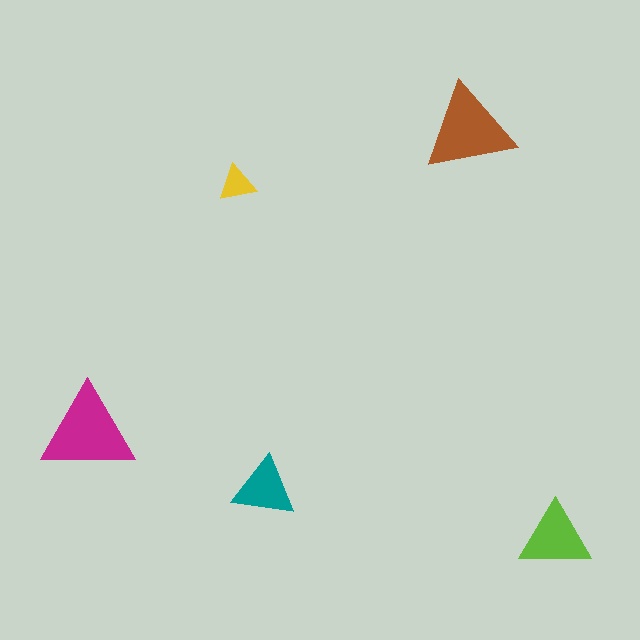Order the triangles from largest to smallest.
the magenta one, the brown one, the lime one, the teal one, the yellow one.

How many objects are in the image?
There are 5 objects in the image.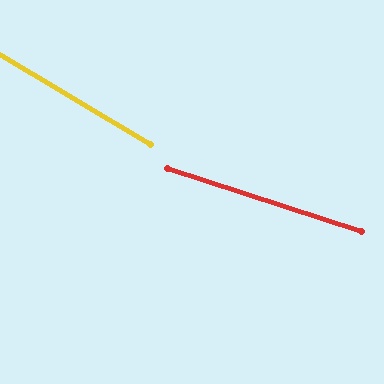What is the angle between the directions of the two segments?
Approximately 13 degrees.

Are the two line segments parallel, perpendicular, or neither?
Neither parallel nor perpendicular — they differ by about 13°.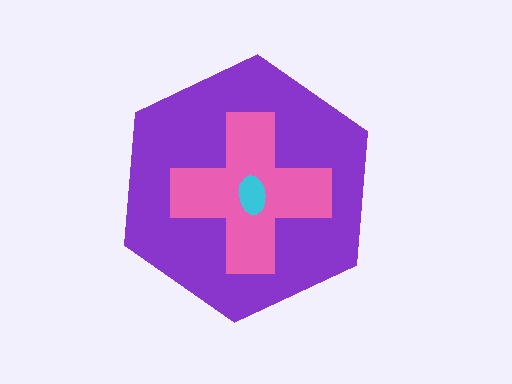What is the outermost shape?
The purple hexagon.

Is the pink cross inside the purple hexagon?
Yes.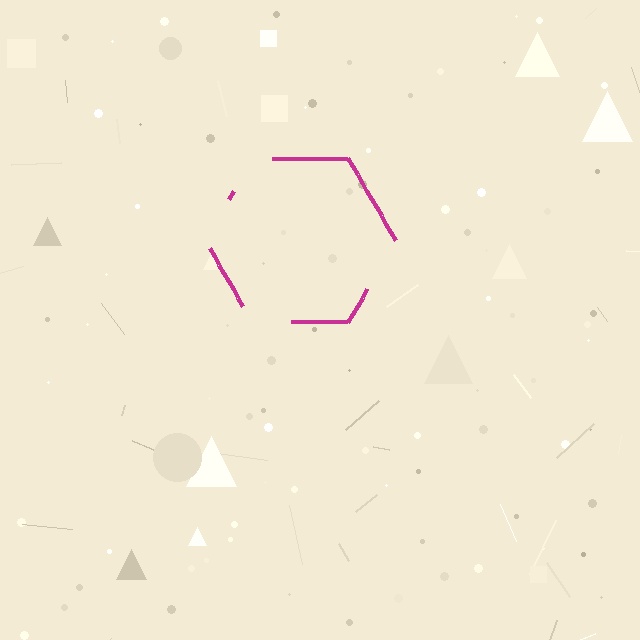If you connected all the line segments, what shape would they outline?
They would outline a hexagon.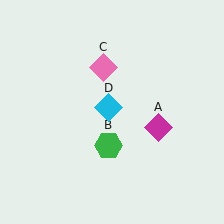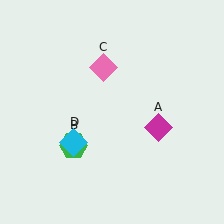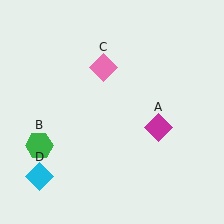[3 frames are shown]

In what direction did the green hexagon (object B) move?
The green hexagon (object B) moved left.